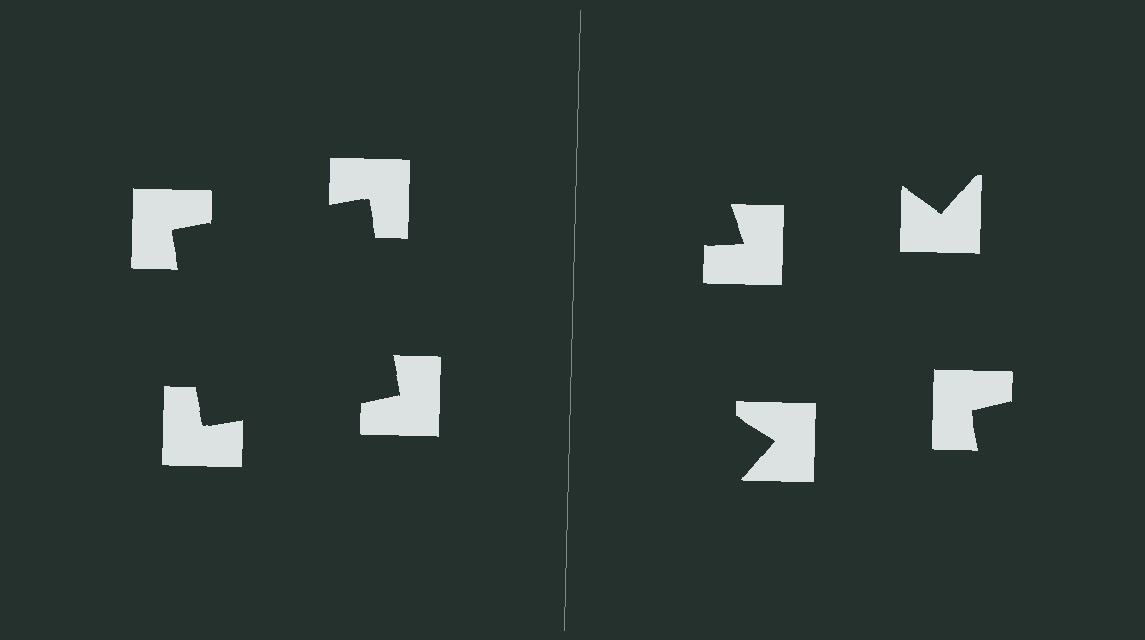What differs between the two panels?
The notched squares are positioned identically on both sides; only the wedge orientations differ. On the left they align to a square; on the right they are misaligned.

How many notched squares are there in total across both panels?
8 — 4 on each side.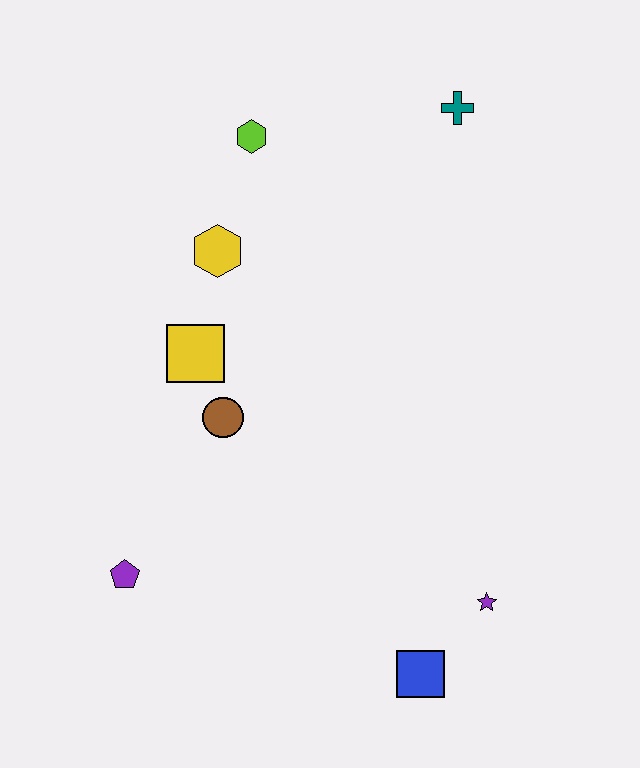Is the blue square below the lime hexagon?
Yes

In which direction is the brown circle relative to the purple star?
The brown circle is to the left of the purple star.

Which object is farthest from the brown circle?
The teal cross is farthest from the brown circle.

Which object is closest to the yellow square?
The brown circle is closest to the yellow square.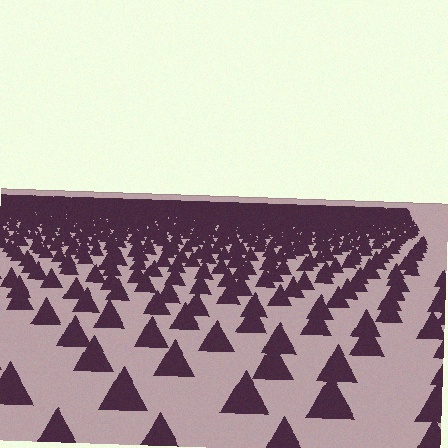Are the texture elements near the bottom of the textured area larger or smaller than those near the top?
Larger. Near the bottom, elements are closer to the viewer and appear at a bigger on-screen size.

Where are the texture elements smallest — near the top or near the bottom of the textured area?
Near the top.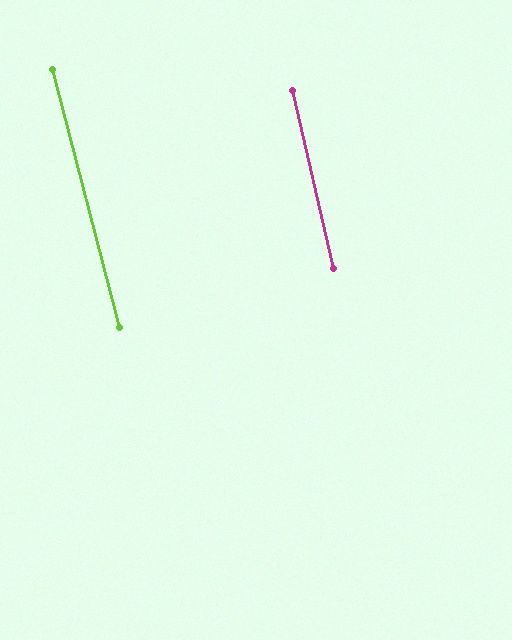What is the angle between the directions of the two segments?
Approximately 2 degrees.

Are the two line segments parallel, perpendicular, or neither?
Parallel — their directions differ by only 1.5°.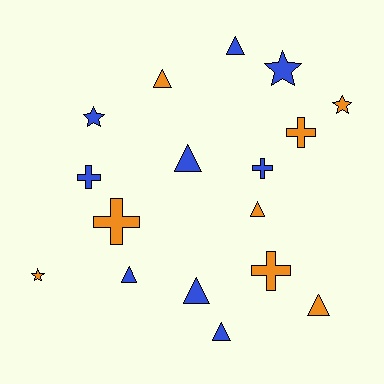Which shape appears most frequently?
Triangle, with 8 objects.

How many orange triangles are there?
There are 3 orange triangles.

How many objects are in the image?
There are 17 objects.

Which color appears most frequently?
Blue, with 9 objects.